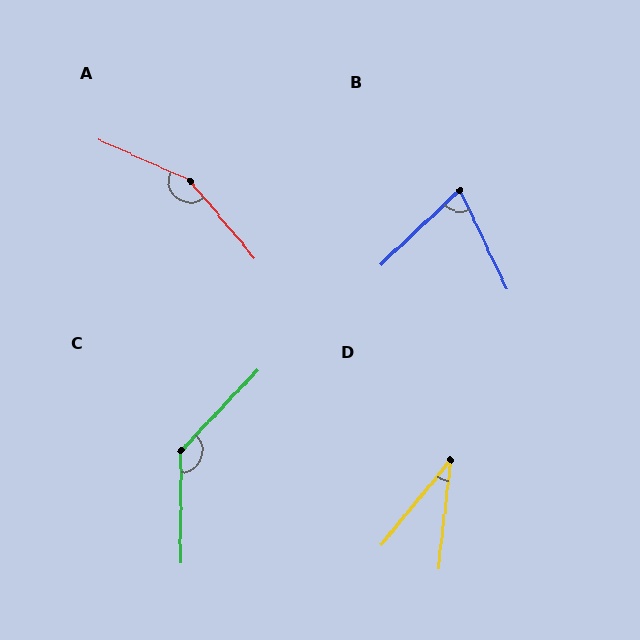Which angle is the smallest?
D, at approximately 32 degrees.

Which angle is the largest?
A, at approximately 154 degrees.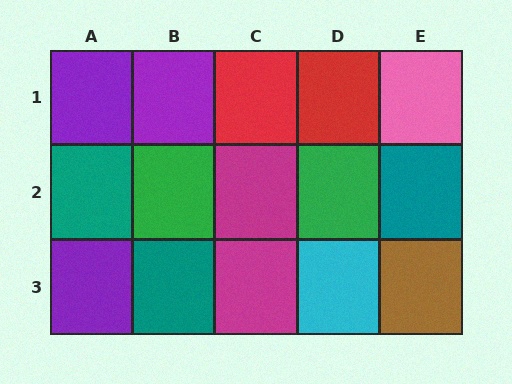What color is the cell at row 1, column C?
Red.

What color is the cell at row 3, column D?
Cyan.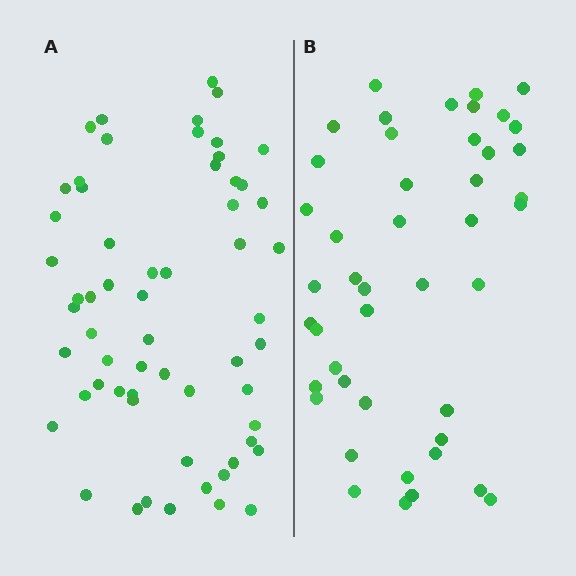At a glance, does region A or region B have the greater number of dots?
Region A (the left region) has more dots.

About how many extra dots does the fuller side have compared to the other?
Region A has approximately 15 more dots than region B.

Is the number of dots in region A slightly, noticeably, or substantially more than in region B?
Region A has noticeably more, but not dramatically so. The ratio is roughly 1.3 to 1.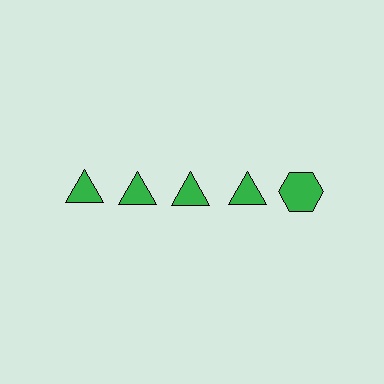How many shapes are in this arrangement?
There are 5 shapes arranged in a grid pattern.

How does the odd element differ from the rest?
It has a different shape: hexagon instead of triangle.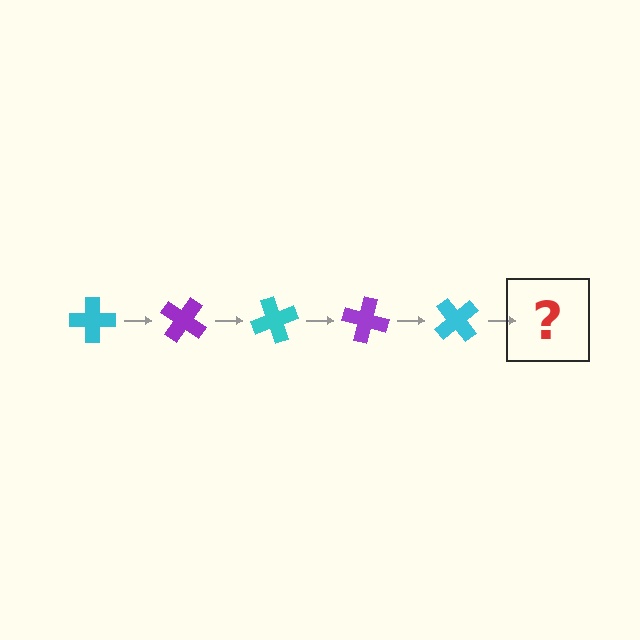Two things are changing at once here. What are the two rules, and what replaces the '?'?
The two rules are that it rotates 35 degrees each step and the color cycles through cyan and purple. The '?' should be a purple cross, rotated 175 degrees from the start.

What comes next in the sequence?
The next element should be a purple cross, rotated 175 degrees from the start.